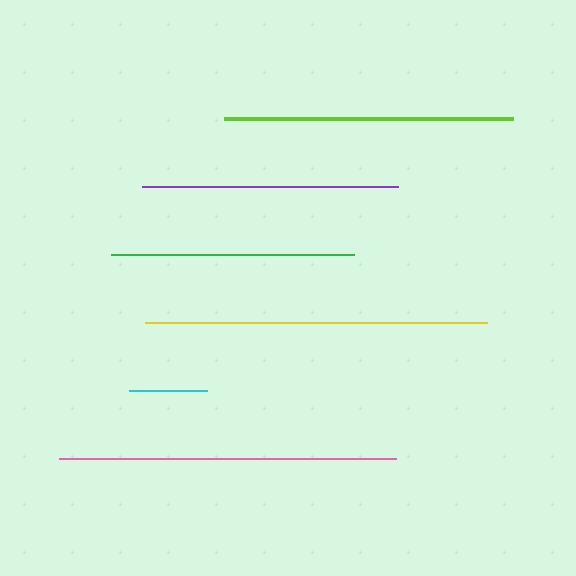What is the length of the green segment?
The green segment is approximately 243 pixels long.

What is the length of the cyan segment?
The cyan segment is approximately 78 pixels long.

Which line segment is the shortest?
The cyan line is the shortest at approximately 78 pixels.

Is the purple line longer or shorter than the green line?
The purple line is longer than the green line.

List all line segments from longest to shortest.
From longest to shortest: yellow, pink, lime, purple, green, cyan.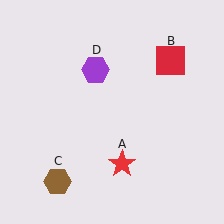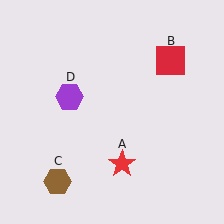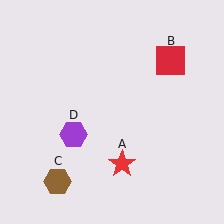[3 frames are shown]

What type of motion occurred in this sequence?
The purple hexagon (object D) rotated counterclockwise around the center of the scene.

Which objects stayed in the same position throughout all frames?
Red star (object A) and red square (object B) and brown hexagon (object C) remained stationary.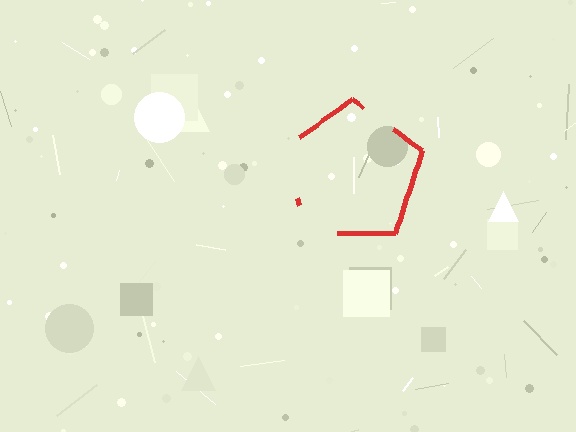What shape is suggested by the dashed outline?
The dashed outline suggests a pentagon.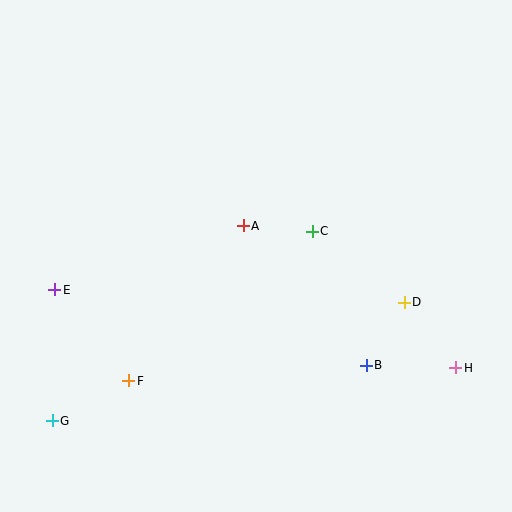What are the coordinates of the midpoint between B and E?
The midpoint between B and E is at (211, 327).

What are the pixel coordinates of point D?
Point D is at (404, 302).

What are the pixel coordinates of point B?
Point B is at (366, 365).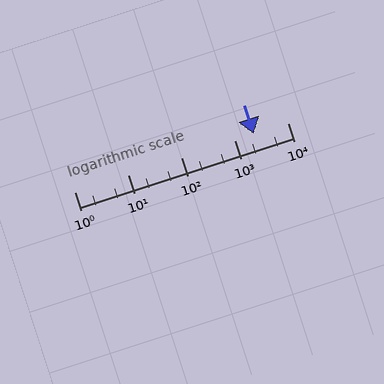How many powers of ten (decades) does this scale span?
The scale spans 4 decades, from 1 to 10000.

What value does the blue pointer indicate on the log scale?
The pointer indicates approximately 2300.